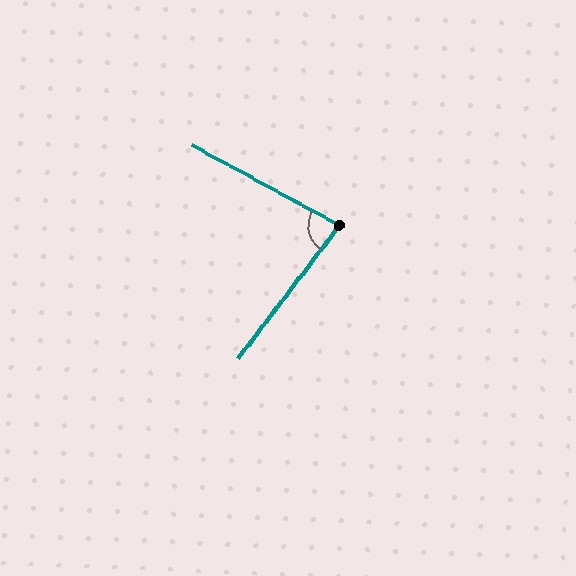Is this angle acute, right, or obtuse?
It is acute.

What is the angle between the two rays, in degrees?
Approximately 81 degrees.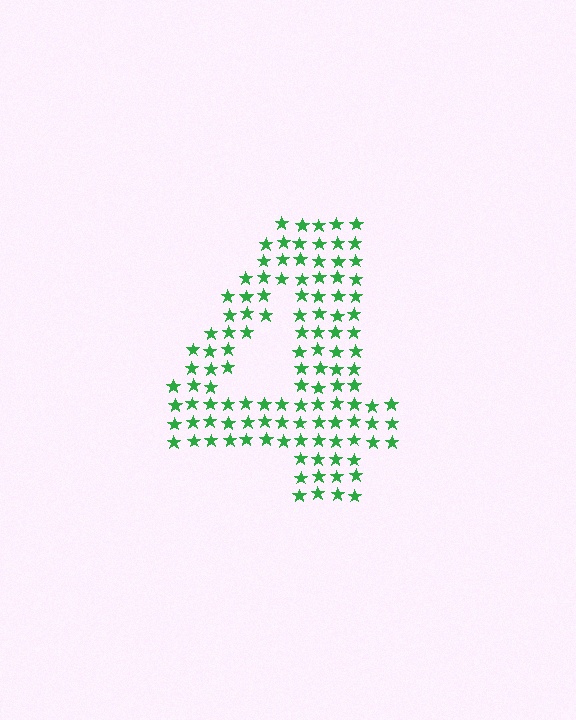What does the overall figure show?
The overall figure shows the digit 4.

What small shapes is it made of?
It is made of small stars.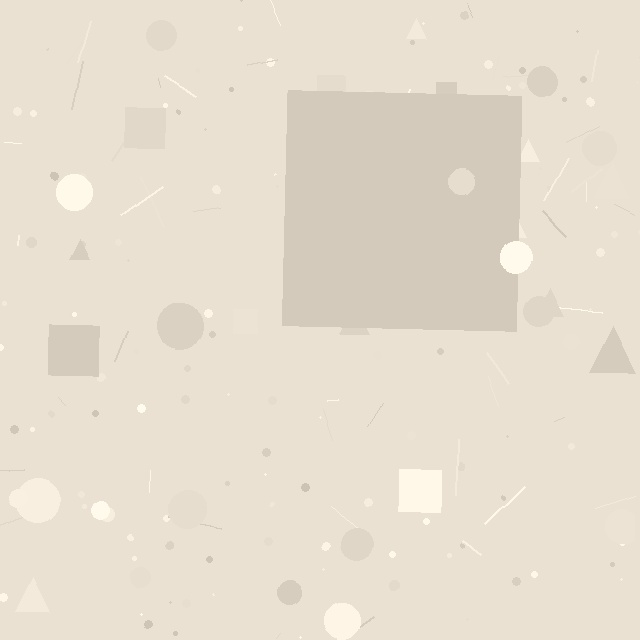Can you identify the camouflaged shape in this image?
The camouflaged shape is a square.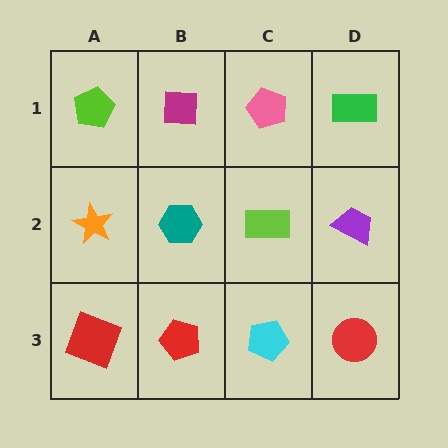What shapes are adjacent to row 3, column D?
A purple trapezoid (row 2, column D), a cyan pentagon (row 3, column C).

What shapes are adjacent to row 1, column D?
A purple trapezoid (row 2, column D), a pink pentagon (row 1, column C).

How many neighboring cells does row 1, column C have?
3.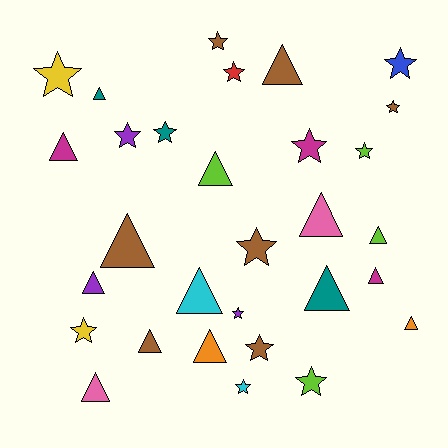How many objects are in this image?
There are 30 objects.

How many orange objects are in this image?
There are 2 orange objects.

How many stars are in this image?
There are 15 stars.